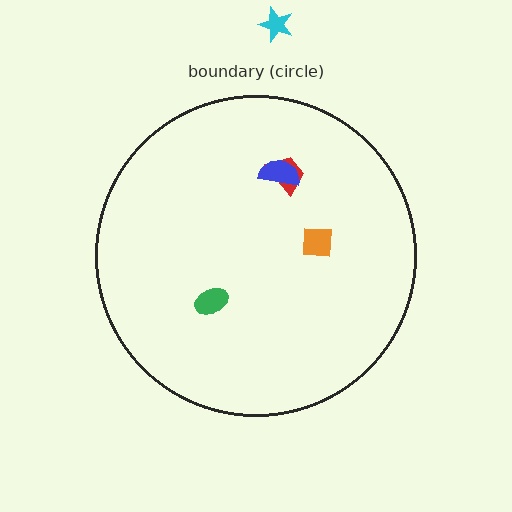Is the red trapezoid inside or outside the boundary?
Inside.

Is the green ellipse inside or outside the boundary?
Inside.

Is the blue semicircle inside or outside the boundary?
Inside.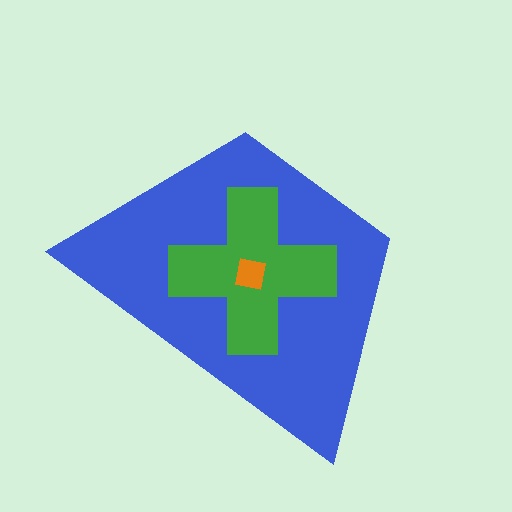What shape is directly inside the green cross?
The orange square.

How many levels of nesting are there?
3.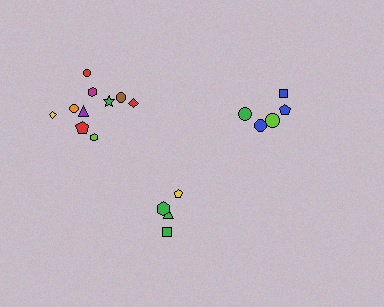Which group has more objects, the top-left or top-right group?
The top-left group.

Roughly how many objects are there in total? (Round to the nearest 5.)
Roughly 20 objects in total.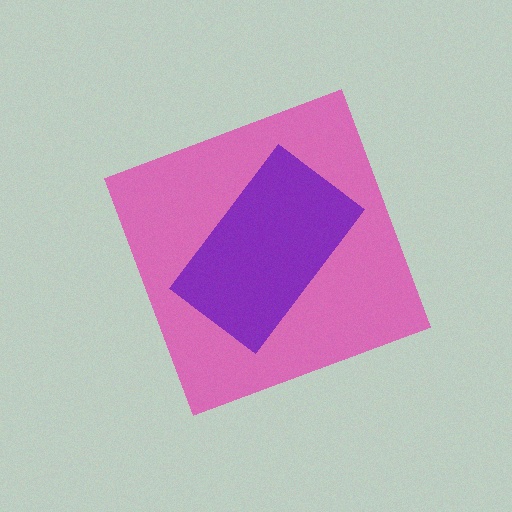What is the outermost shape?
The pink diamond.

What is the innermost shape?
The purple rectangle.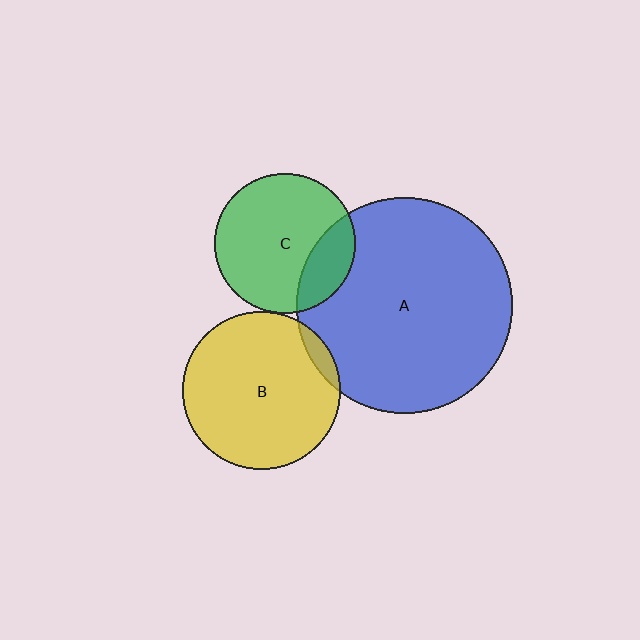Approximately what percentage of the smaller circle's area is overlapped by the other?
Approximately 20%.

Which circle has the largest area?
Circle A (blue).